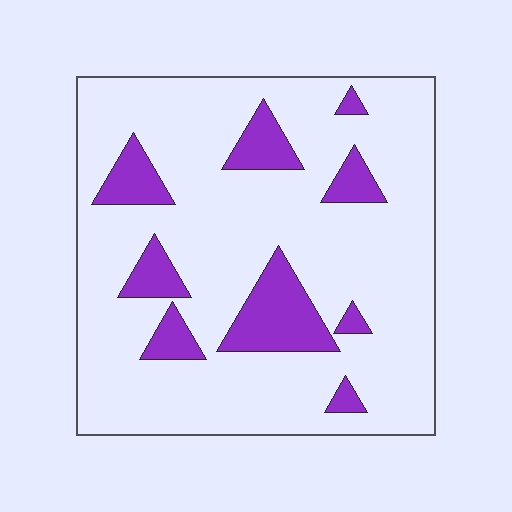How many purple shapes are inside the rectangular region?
9.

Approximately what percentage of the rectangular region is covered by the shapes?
Approximately 15%.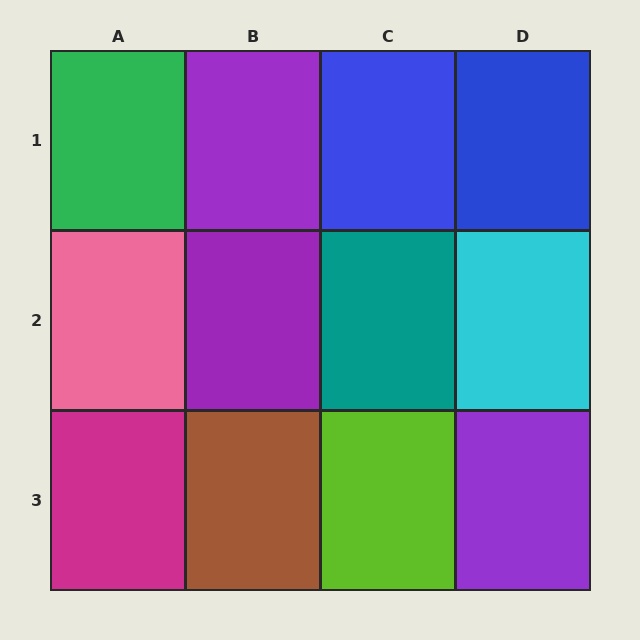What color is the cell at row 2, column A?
Pink.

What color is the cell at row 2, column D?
Cyan.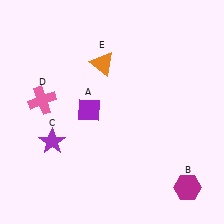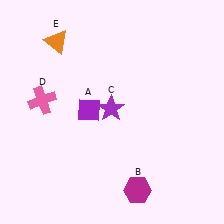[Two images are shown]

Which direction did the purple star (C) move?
The purple star (C) moved right.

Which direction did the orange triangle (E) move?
The orange triangle (E) moved left.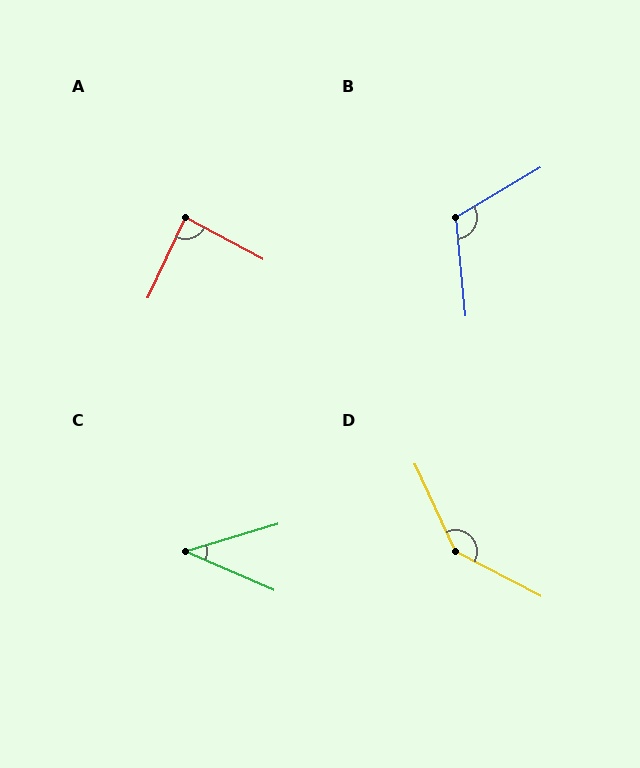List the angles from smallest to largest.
C (40°), A (87°), B (115°), D (142°).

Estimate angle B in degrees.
Approximately 115 degrees.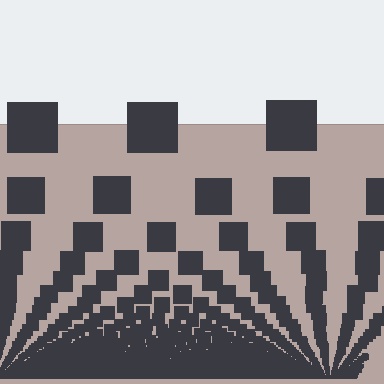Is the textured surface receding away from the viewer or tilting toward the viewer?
The surface appears to tilt toward the viewer. Texture elements get larger and sparser toward the top.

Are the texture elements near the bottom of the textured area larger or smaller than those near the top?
Smaller. The gradient is inverted — elements near the bottom are smaller and denser.